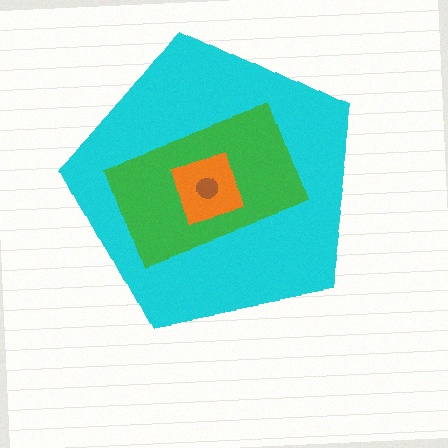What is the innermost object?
The brown circle.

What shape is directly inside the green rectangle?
The orange diamond.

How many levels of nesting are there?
4.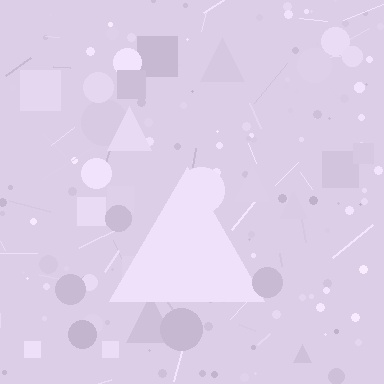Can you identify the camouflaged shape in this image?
The camouflaged shape is a triangle.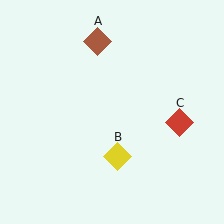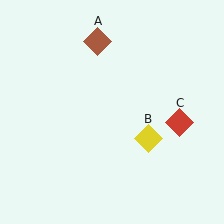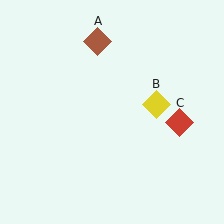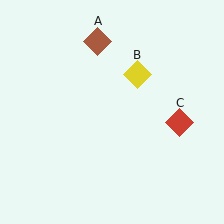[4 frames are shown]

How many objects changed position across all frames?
1 object changed position: yellow diamond (object B).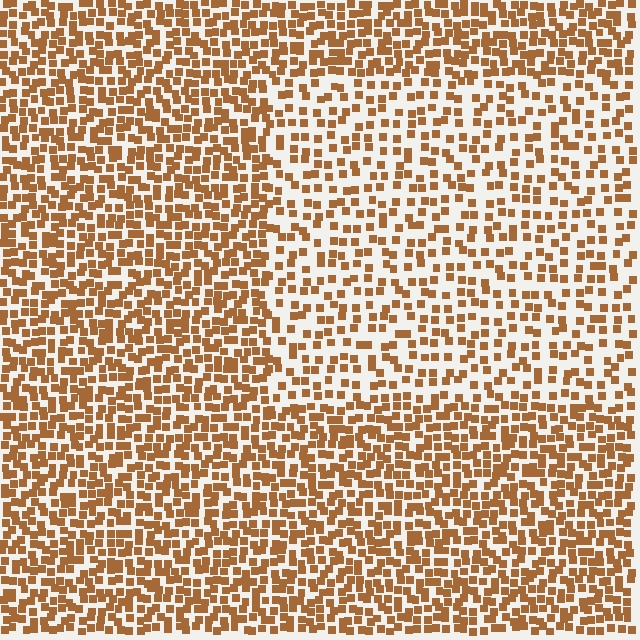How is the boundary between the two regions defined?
The boundary is defined by a change in element density (approximately 1.8x ratio). All elements are the same color, size, and shape.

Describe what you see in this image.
The image contains small brown elements arranged at two different densities. A rectangle-shaped region is visible where the elements are less densely packed than the surrounding area.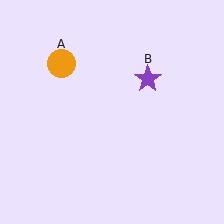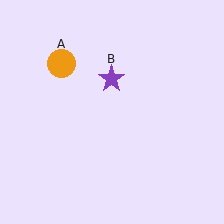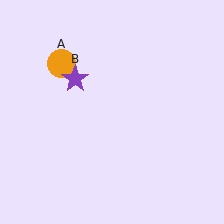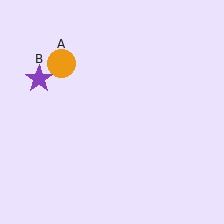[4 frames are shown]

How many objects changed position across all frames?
1 object changed position: purple star (object B).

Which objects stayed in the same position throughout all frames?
Orange circle (object A) remained stationary.